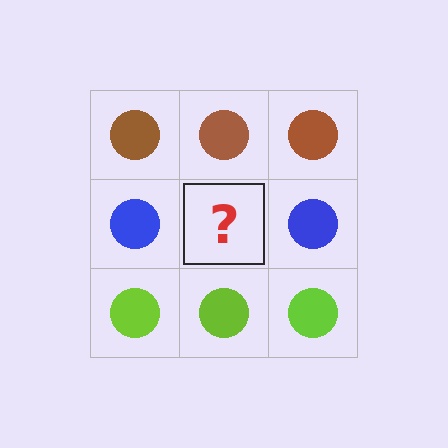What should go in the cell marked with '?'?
The missing cell should contain a blue circle.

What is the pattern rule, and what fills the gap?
The rule is that each row has a consistent color. The gap should be filled with a blue circle.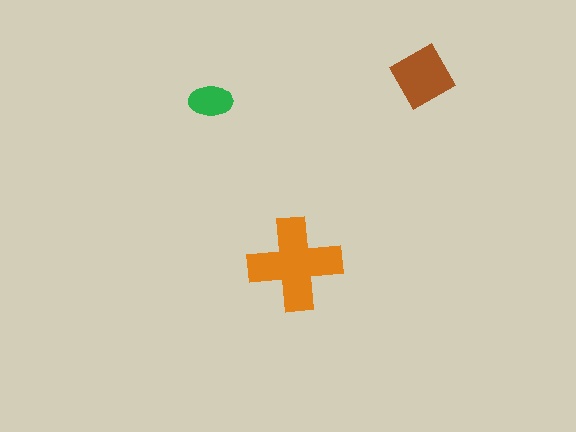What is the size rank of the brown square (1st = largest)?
2nd.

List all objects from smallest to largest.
The green ellipse, the brown square, the orange cross.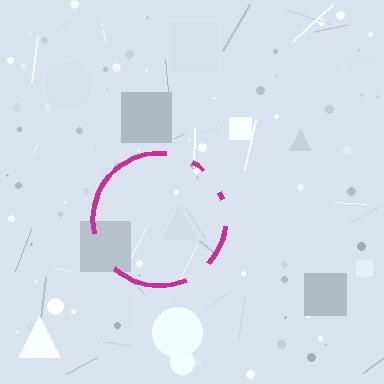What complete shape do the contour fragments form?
The contour fragments form a circle.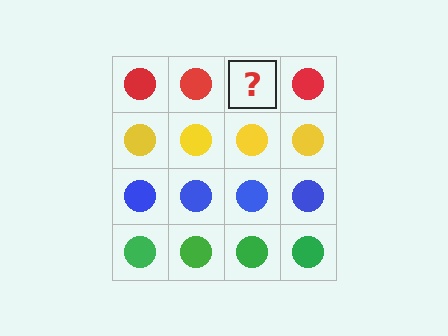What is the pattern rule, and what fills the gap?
The rule is that each row has a consistent color. The gap should be filled with a red circle.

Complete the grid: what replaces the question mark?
The question mark should be replaced with a red circle.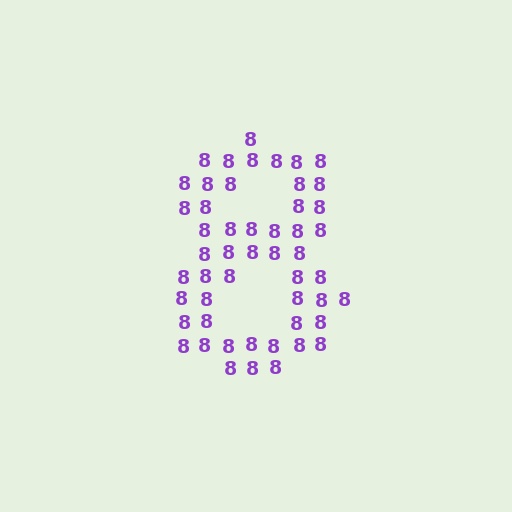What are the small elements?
The small elements are digit 8's.